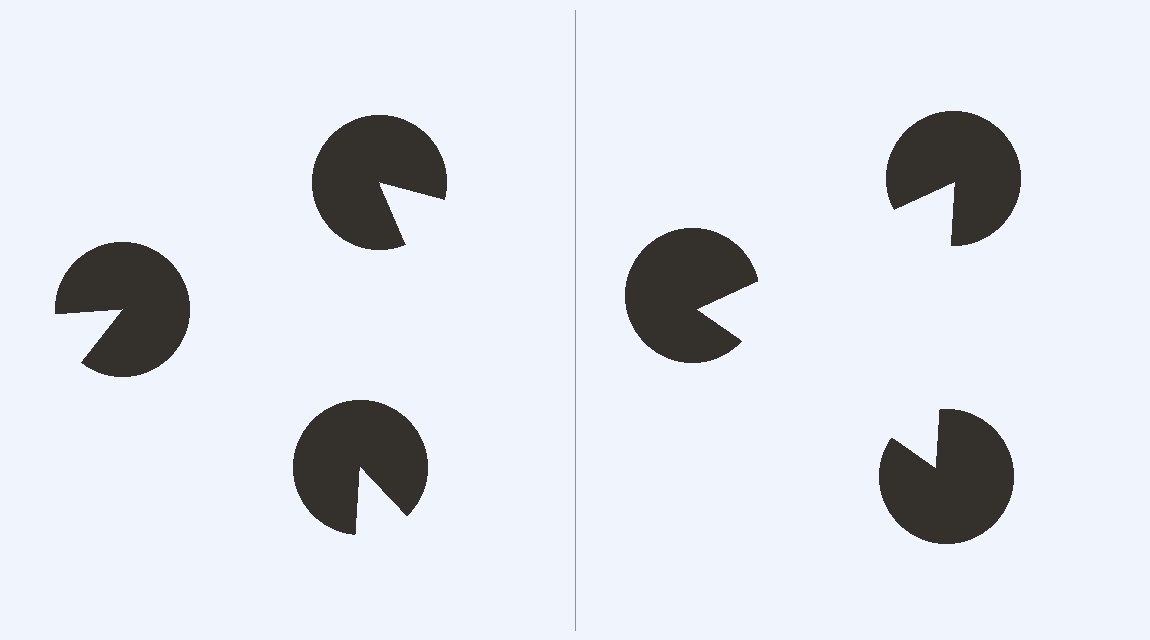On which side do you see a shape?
An illusory triangle appears on the right side. On the left side the wedge cuts are rotated, so no coherent shape forms.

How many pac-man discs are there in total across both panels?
6 — 3 on each side.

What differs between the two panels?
The pac-man discs are positioned identically on both sides; only the wedge orientations differ. On the right they align to a triangle; on the left they are misaligned.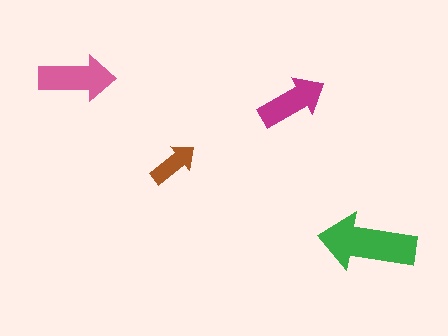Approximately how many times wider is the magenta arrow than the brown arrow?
About 1.5 times wider.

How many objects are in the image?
There are 4 objects in the image.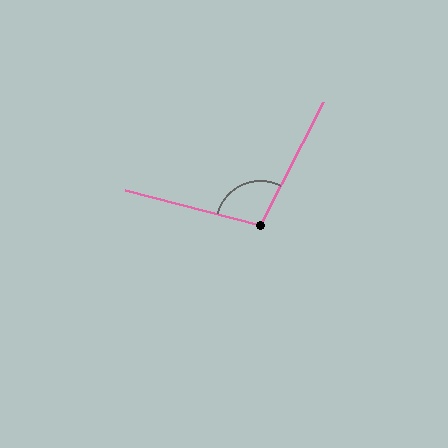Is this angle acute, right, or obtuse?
It is obtuse.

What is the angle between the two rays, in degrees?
Approximately 103 degrees.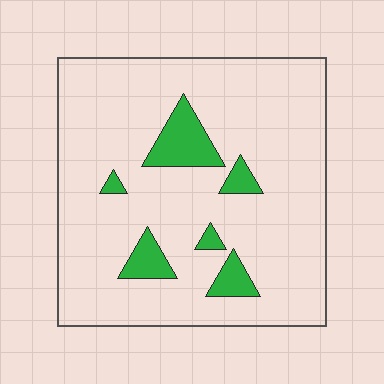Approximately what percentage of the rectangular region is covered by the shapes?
Approximately 10%.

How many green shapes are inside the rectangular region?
6.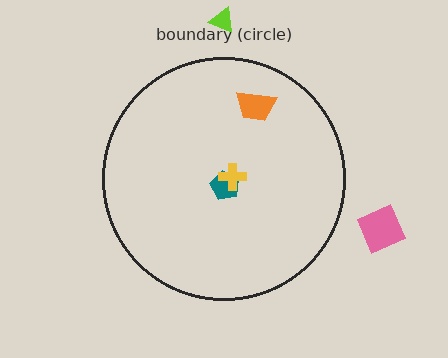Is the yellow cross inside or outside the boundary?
Inside.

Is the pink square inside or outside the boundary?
Outside.